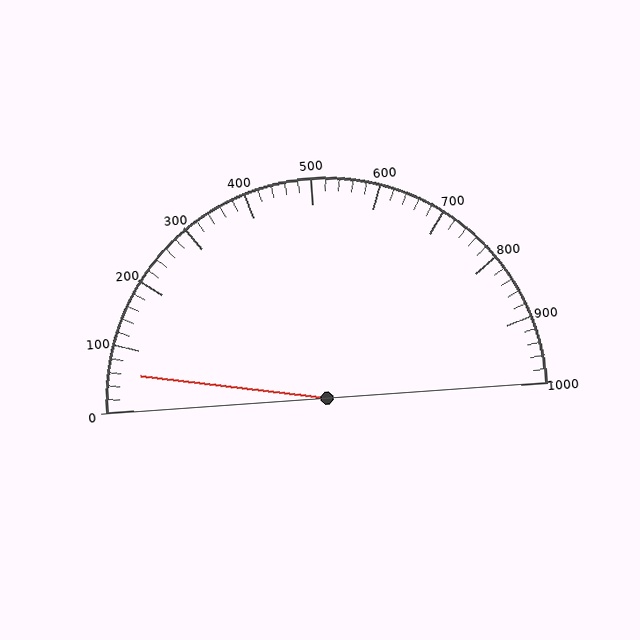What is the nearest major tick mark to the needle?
The nearest major tick mark is 100.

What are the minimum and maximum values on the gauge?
The gauge ranges from 0 to 1000.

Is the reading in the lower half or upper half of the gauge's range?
The reading is in the lower half of the range (0 to 1000).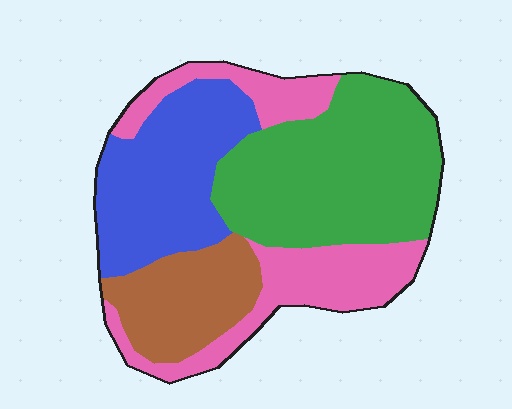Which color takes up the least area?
Brown, at roughly 15%.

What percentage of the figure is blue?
Blue takes up about one quarter (1/4) of the figure.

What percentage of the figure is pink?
Pink takes up about one quarter (1/4) of the figure.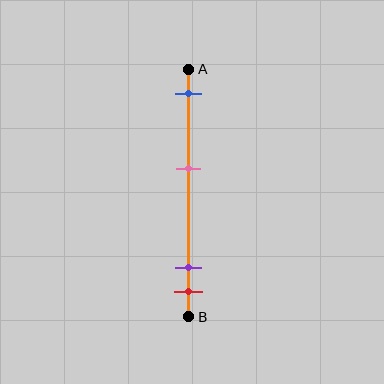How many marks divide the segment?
There are 4 marks dividing the segment.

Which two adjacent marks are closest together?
The purple and red marks are the closest adjacent pair.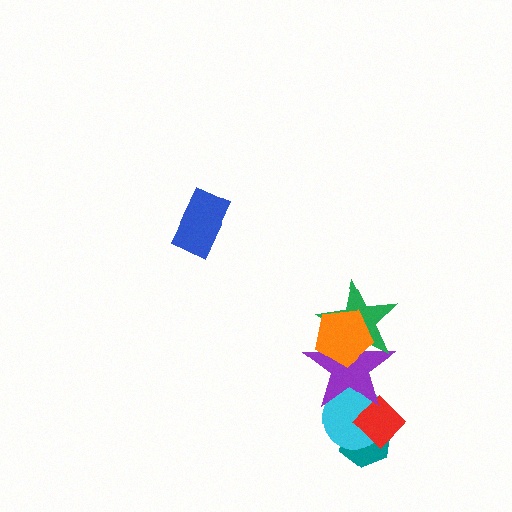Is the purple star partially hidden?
Yes, it is partially covered by another shape.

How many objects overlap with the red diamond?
3 objects overlap with the red diamond.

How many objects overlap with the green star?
2 objects overlap with the green star.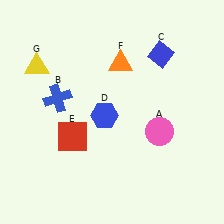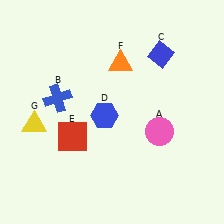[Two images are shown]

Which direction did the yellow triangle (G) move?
The yellow triangle (G) moved down.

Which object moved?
The yellow triangle (G) moved down.